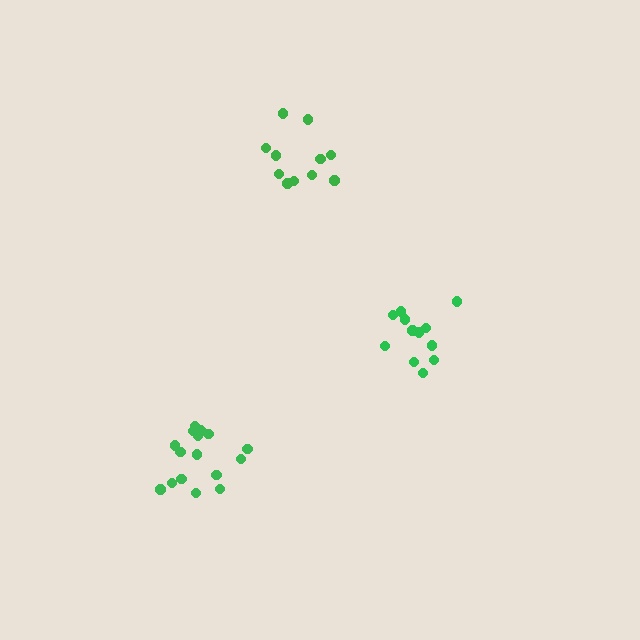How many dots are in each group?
Group 1: 16 dots, Group 2: 12 dots, Group 3: 11 dots (39 total).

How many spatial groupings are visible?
There are 3 spatial groupings.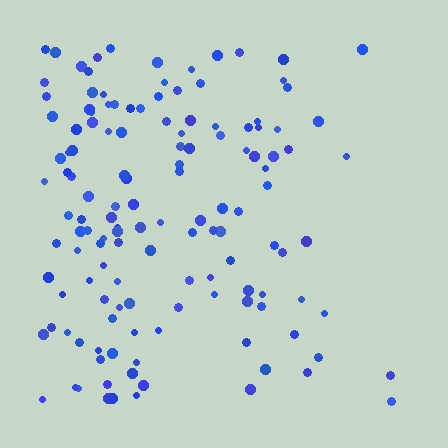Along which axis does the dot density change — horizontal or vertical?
Horizontal.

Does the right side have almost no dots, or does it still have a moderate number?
Still a moderate number, just noticeably fewer than the left.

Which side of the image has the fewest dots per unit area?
The right.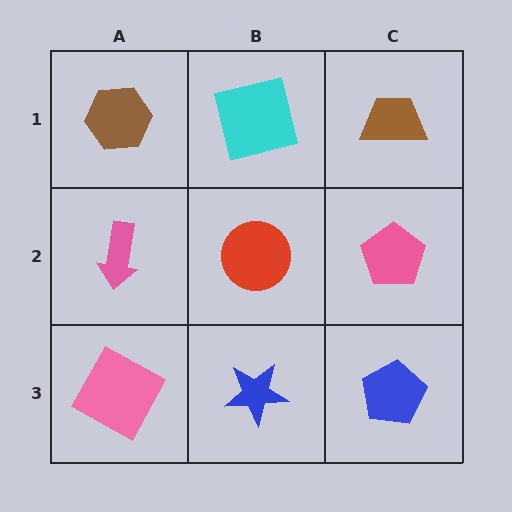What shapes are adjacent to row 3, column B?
A red circle (row 2, column B), a pink square (row 3, column A), a blue pentagon (row 3, column C).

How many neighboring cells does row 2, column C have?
3.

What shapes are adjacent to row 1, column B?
A red circle (row 2, column B), a brown hexagon (row 1, column A), a brown trapezoid (row 1, column C).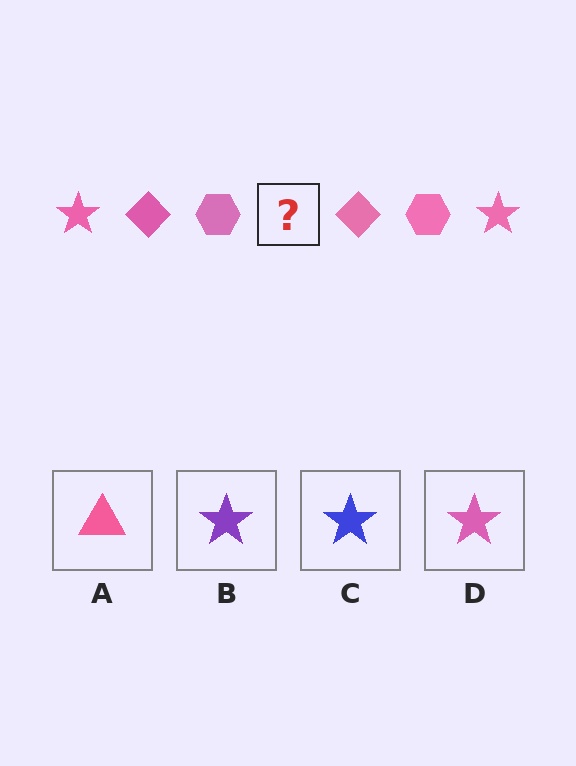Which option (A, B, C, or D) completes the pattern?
D.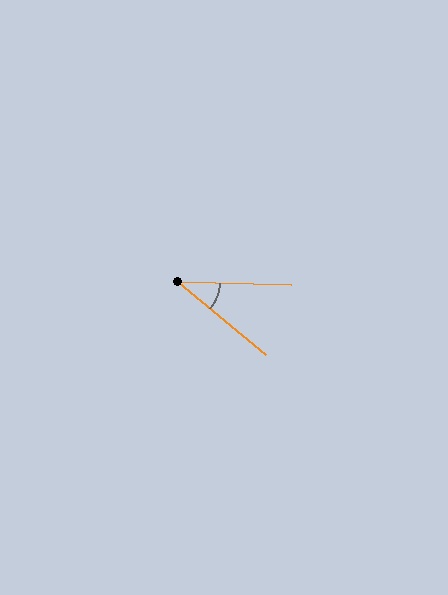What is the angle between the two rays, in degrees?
Approximately 38 degrees.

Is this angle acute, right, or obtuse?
It is acute.